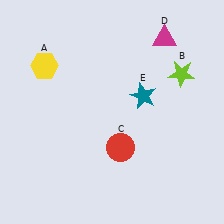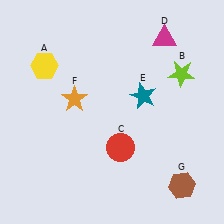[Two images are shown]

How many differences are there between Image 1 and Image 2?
There are 2 differences between the two images.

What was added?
An orange star (F), a brown hexagon (G) were added in Image 2.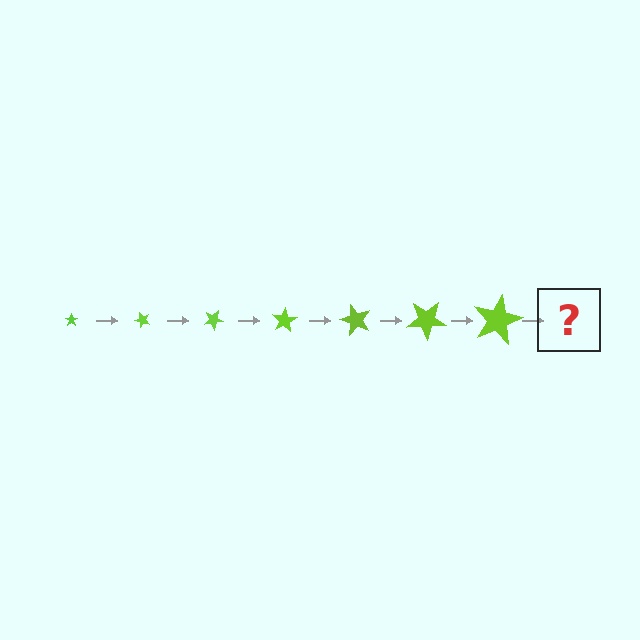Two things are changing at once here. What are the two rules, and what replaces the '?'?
The two rules are that the star grows larger each step and it rotates 50 degrees each step. The '?' should be a star, larger than the previous one and rotated 350 degrees from the start.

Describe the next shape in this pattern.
It should be a star, larger than the previous one and rotated 350 degrees from the start.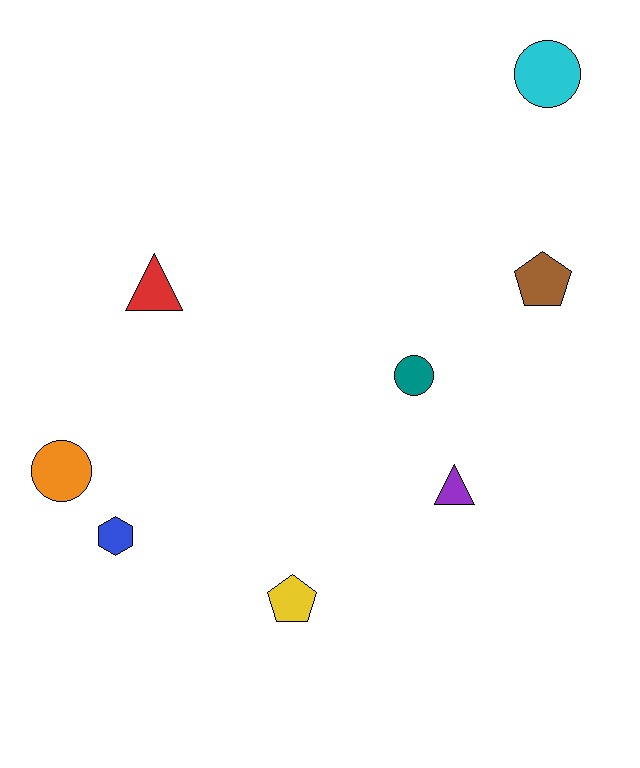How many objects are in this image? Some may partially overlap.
There are 8 objects.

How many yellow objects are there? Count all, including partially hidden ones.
There is 1 yellow object.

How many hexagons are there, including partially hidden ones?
There is 1 hexagon.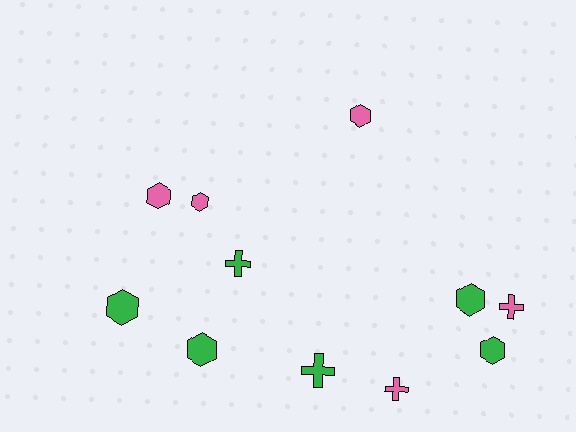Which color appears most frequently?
Green, with 6 objects.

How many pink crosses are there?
There are 2 pink crosses.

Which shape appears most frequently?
Hexagon, with 7 objects.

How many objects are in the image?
There are 11 objects.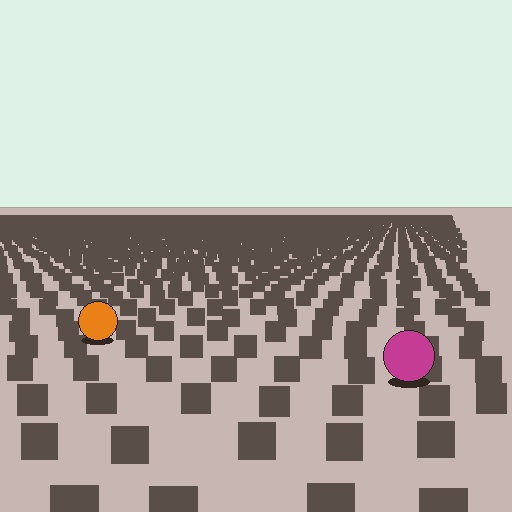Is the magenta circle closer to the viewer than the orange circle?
Yes. The magenta circle is closer — you can tell from the texture gradient: the ground texture is coarser near it.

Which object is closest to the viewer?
The magenta circle is closest. The texture marks near it are larger and more spread out.